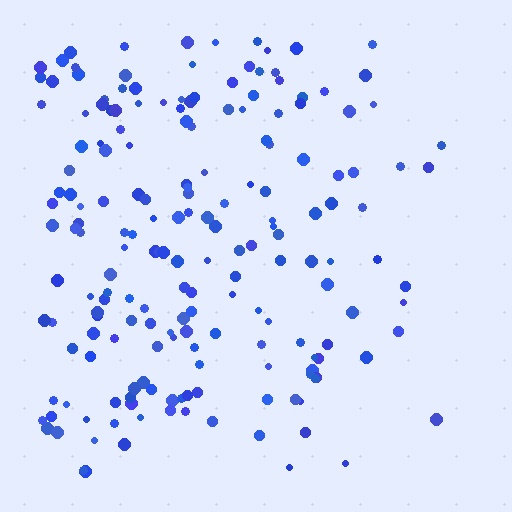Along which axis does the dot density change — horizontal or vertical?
Horizontal.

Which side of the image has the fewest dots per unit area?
The right.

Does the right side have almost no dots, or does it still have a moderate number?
Still a moderate number, just noticeably fewer than the left.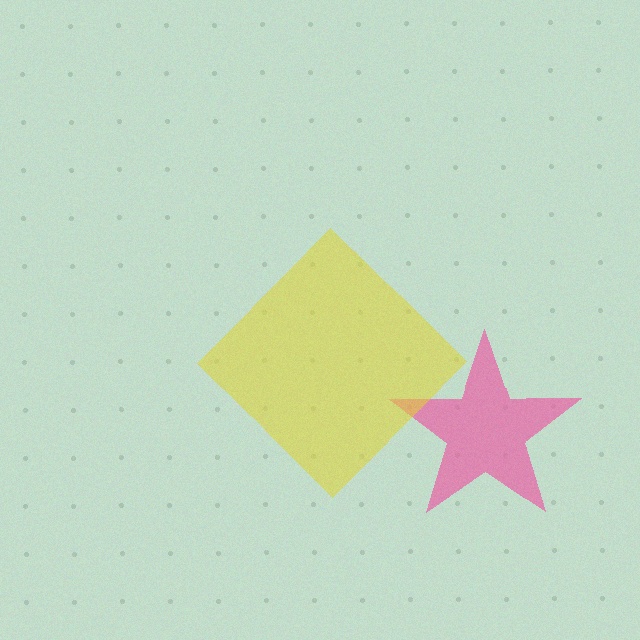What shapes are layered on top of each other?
The layered shapes are: a pink star, a yellow diamond.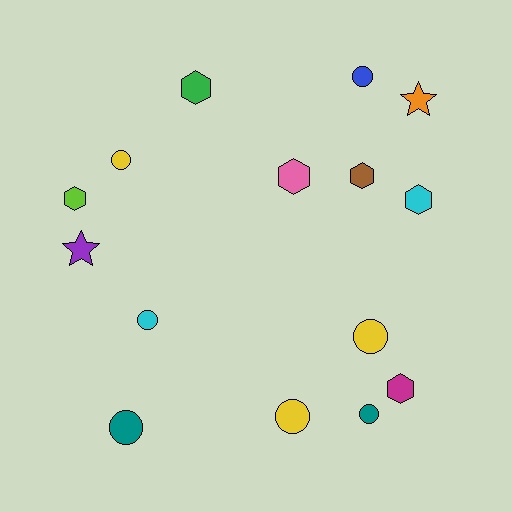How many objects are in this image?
There are 15 objects.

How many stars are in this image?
There are 2 stars.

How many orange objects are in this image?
There is 1 orange object.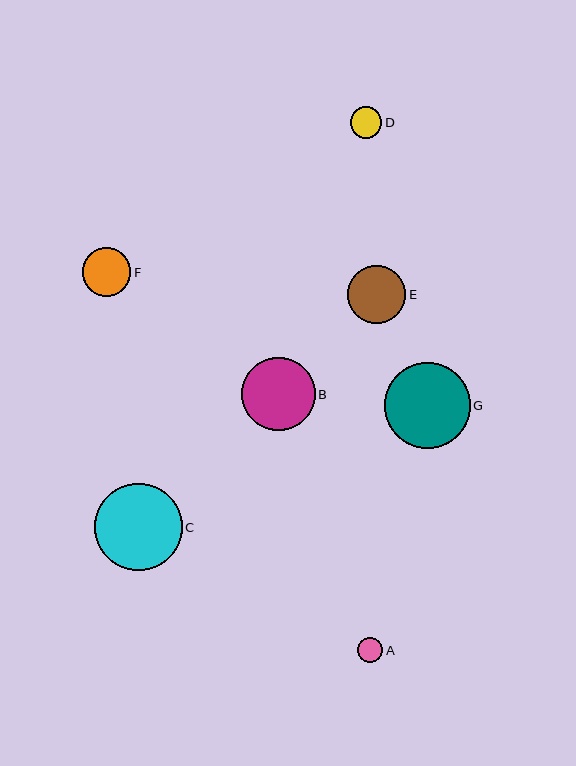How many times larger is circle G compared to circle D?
Circle G is approximately 2.7 times the size of circle D.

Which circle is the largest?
Circle C is the largest with a size of approximately 88 pixels.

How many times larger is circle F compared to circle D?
Circle F is approximately 1.5 times the size of circle D.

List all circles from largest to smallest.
From largest to smallest: C, G, B, E, F, D, A.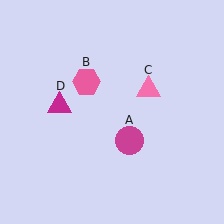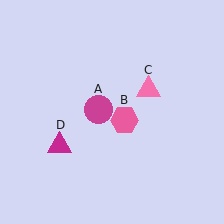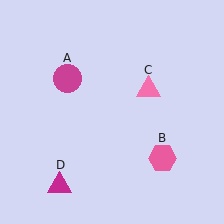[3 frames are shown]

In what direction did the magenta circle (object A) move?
The magenta circle (object A) moved up and to the left.